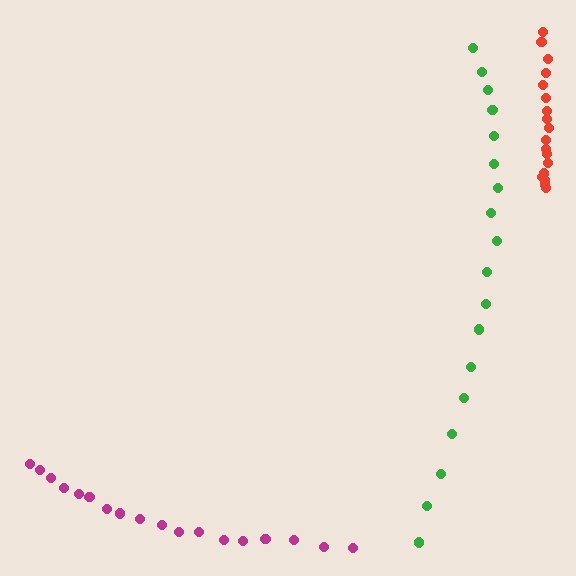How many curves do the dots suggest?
There are 3 distinct paths.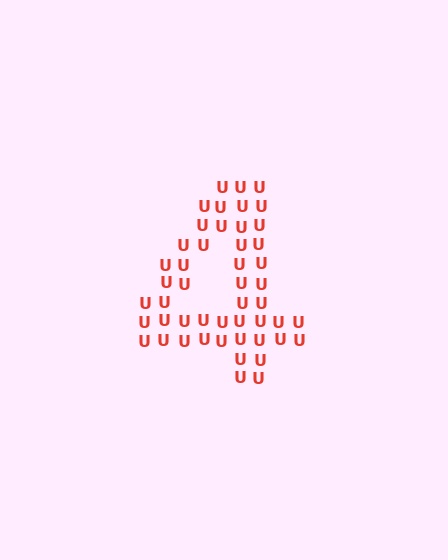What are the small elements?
The small elements are letter U's.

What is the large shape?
The large shape is the digit 4.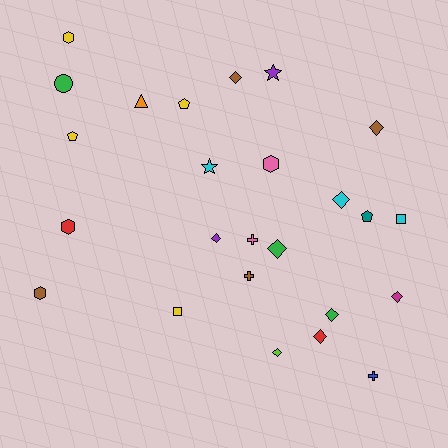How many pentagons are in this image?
There are 3 pentagons.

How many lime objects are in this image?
There is 1 lime object.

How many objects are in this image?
There are 25 objects.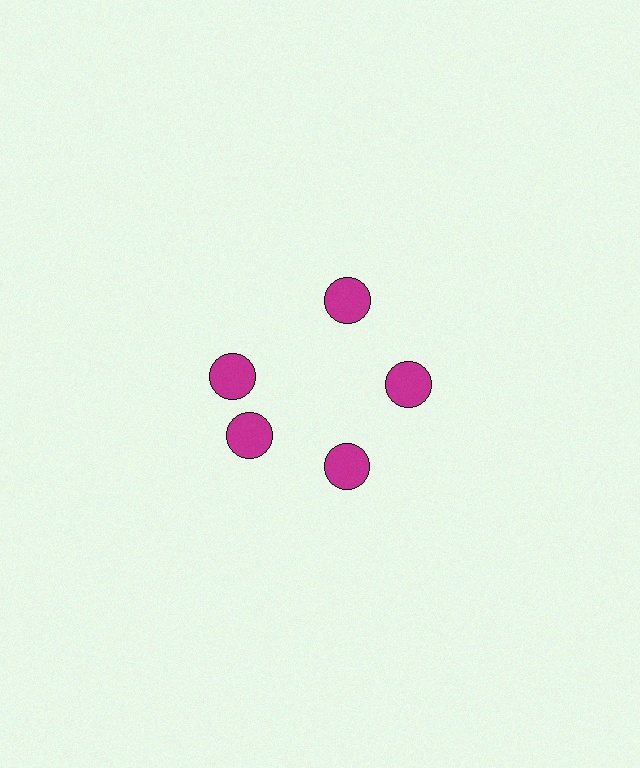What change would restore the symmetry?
The symmetry would be restored by rotating it back into even spacing with its neighbors so that all 5 circles sit at equal angles and equal distance from the center.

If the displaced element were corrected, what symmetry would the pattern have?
It would have 5-fold rotational symmetry — the pattern would map onto itself every 72 degrees.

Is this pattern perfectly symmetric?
No. The 5 magenta circles are arranged in a ring, but one element near the 10 o'clock position is rotated out of alignment along the ring, breaking the 5-fold rotational symmetry.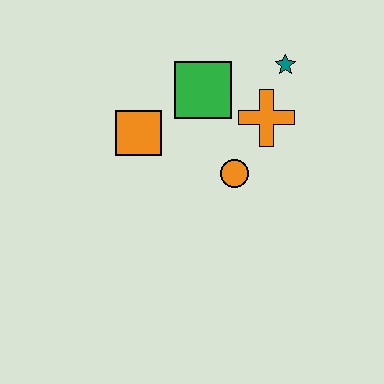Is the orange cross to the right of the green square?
Yes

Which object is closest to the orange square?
The green square is closest to the orange square.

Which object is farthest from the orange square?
The teal star is farthest from the orange square.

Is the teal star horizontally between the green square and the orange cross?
No